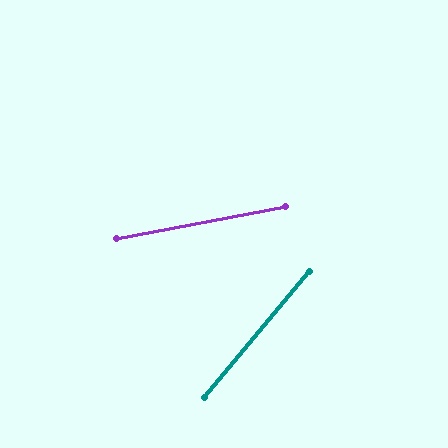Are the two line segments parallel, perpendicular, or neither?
Neither parallel nor perpendicular — they differ by about 40°.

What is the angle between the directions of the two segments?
Approximately 40 degrees.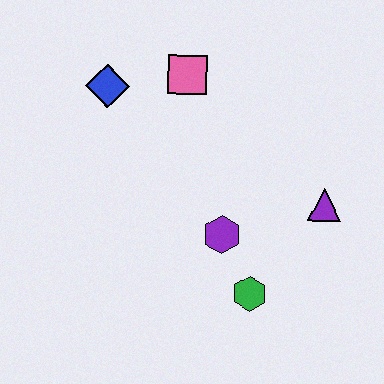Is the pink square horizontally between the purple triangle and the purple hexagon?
No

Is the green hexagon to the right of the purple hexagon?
Yes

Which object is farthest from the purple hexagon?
The blue diamond is farthest from the purple hexagon.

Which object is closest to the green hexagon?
The purple hexagon is closest to the green hexagon.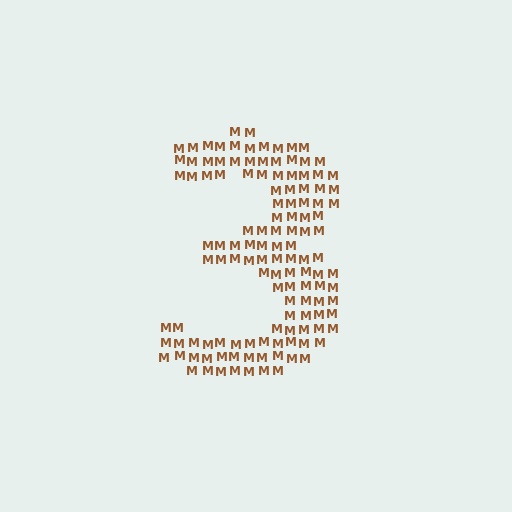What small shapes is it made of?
It is made of small letter M's.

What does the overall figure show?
The overall figure shows the digit 3.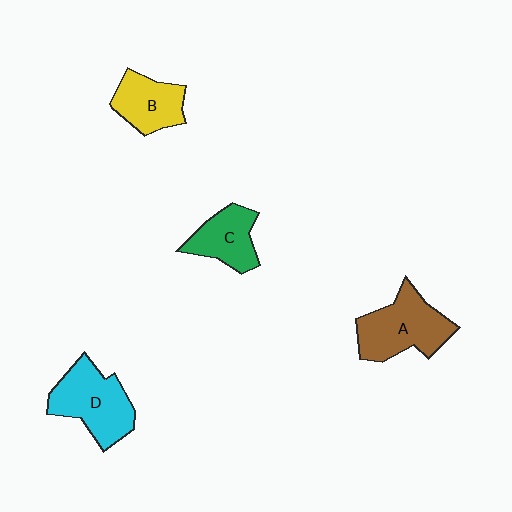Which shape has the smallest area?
Shape C (green).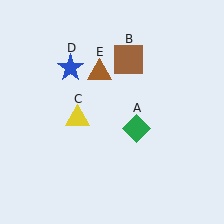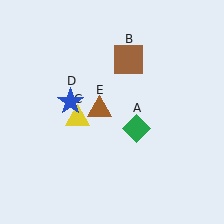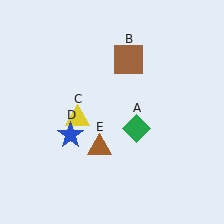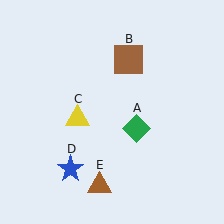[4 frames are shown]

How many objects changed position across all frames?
2 objects changed position: blue star (object D), brown triangle (object E).